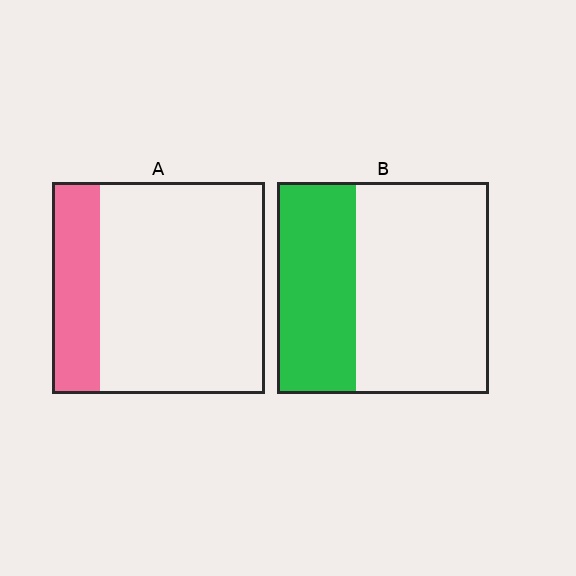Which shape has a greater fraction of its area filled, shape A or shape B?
Shape B.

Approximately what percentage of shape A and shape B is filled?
A is approximately 25% and B is approximately 35%.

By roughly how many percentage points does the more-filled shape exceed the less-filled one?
By roughly 15 percentage points (B over A).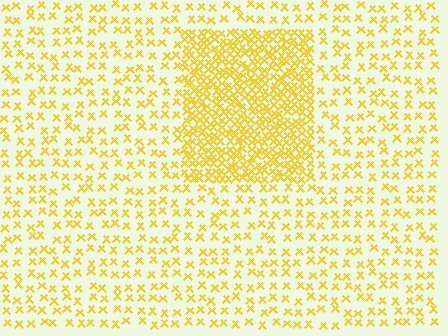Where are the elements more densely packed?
The elements are more densely packed inside the rectangle boundary.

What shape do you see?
I see a rectangle.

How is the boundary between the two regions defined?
The boundary is defined by a change in element density (approximately 2.8x ratio). All elements are the same color, size, and shape.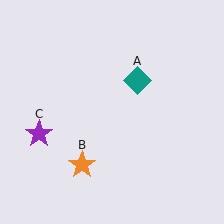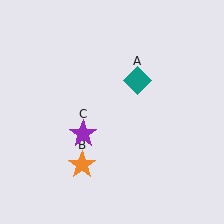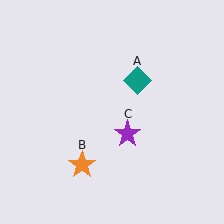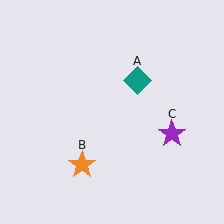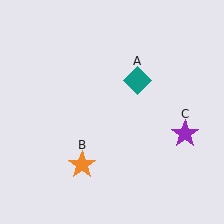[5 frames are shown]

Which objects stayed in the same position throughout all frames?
Teal diamond (object A) and orange star (object B) remained stationary.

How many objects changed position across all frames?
1 object changed position: purple star (object C).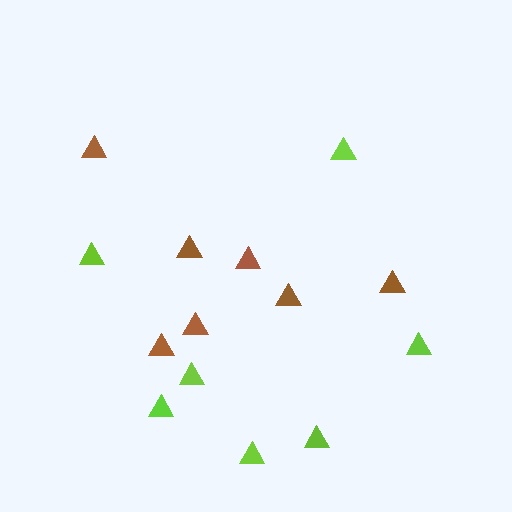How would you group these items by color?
There are 2 groups: one group of brown triangles (7) and one group of lime triangles (7).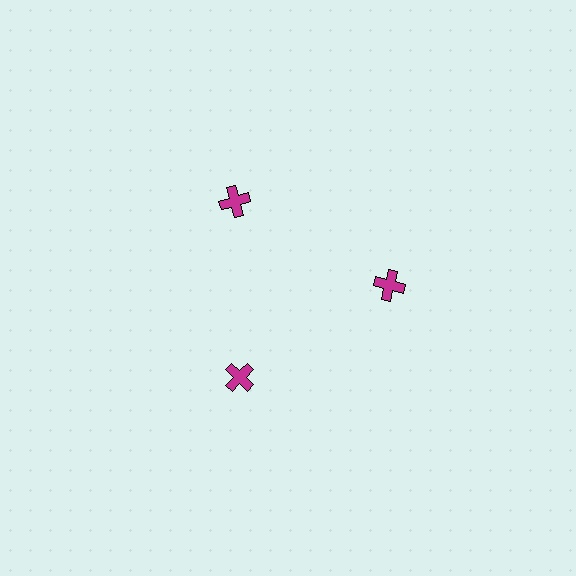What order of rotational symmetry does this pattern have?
This pattern has 3-fold rotational symmetry.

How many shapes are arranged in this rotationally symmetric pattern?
There are 3 shapes, arranged in 3 groups of 1.